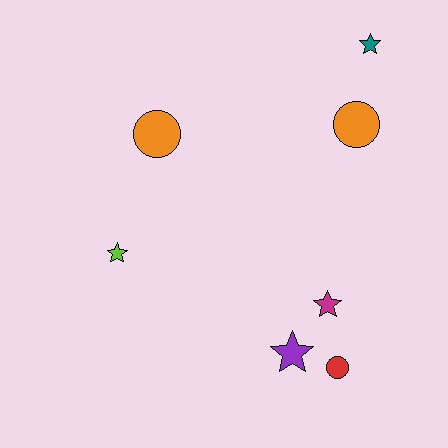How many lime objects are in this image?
There is 1 lime object.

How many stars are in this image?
There are 4 stars.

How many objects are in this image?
There are 7 objects.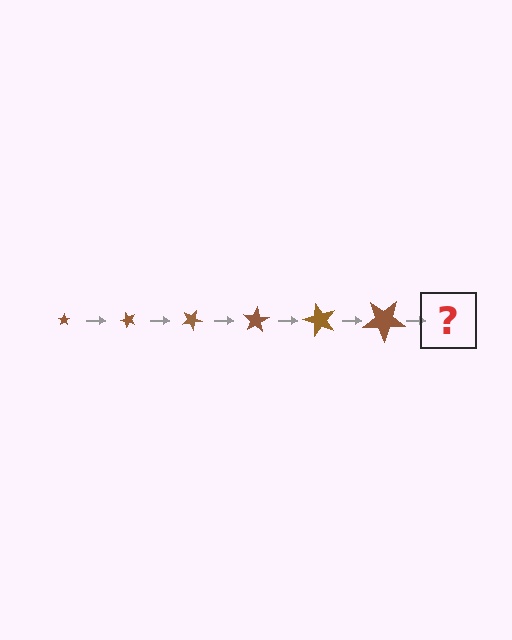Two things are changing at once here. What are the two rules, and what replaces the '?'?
The two rules are that the star grows larger each step and it rotates 50 degrees each step. The '?' should be a star, larger than the previous one and rotated 300 degrees from the start.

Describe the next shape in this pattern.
It should be a star, larger than the previous one and rotated 300 degrees from the start.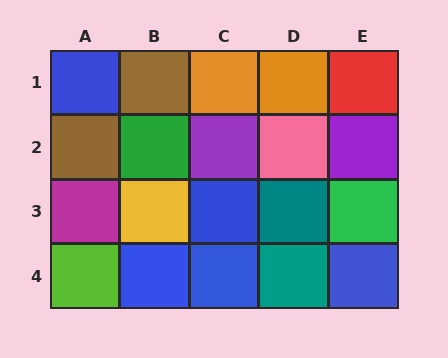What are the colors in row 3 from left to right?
Magenta, yellow, blue, teal, green.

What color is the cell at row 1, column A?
Blue.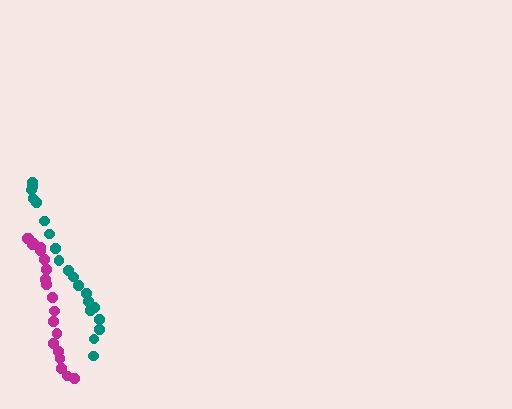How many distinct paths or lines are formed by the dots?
There are 2 distinct paths.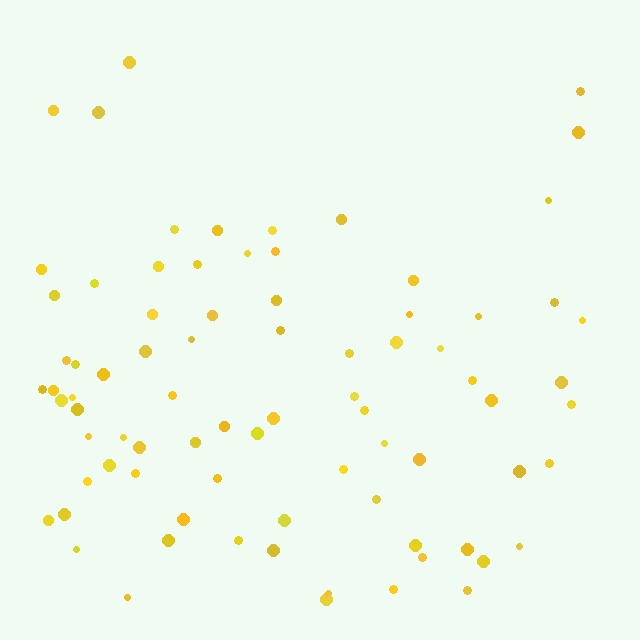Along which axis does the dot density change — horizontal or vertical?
Vertical.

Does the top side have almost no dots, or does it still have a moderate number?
Still a moderate number, just noticeably fewer than the bottom.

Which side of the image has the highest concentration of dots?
The bottom.